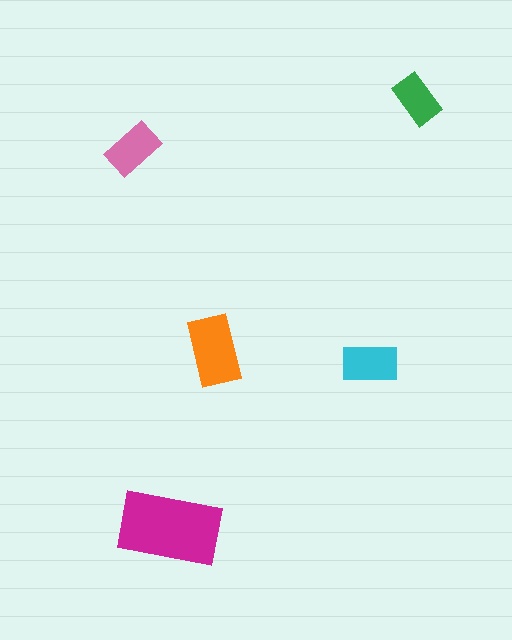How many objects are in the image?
There are 5 objects in the image.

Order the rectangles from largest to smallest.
the magenta one, the orange one, the cyan one, the pink one, the green one.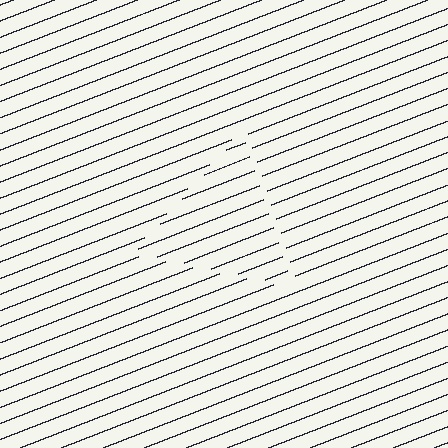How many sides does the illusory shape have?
3 sides — the line-ends trace a triangle.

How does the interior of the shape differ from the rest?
The interior of the shape contains the same grating, shifted by half a period — the contour is defined by the phase discontinuity where line-ends from the inner and outer gratings abut.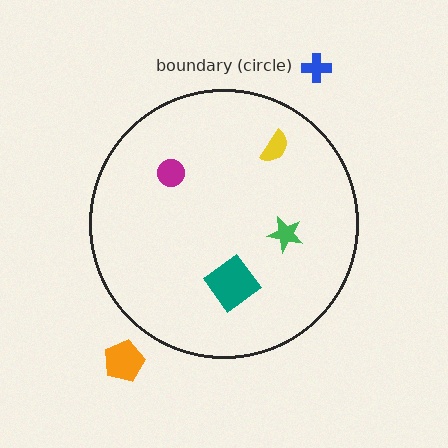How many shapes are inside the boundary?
4 inside, 2 outside.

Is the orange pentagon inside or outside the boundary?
Outside.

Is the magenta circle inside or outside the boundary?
Inside.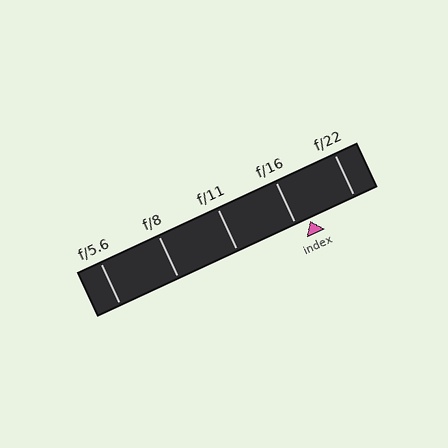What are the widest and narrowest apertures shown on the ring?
The widest aperture shown is f/5.6 and the narrowest is f/22.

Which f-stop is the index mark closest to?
The index mark is closest to f/16.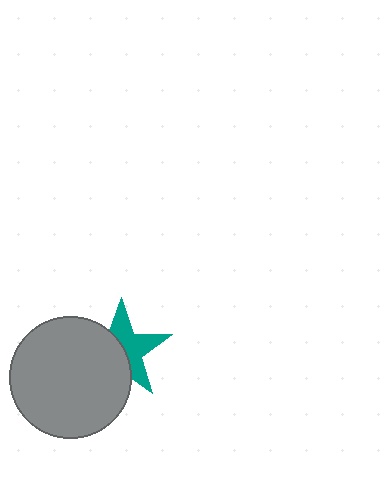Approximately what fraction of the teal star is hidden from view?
Roughly 49% of the teal star is hidden behind the gray circle.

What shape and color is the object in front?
The object in front is a gray circle.